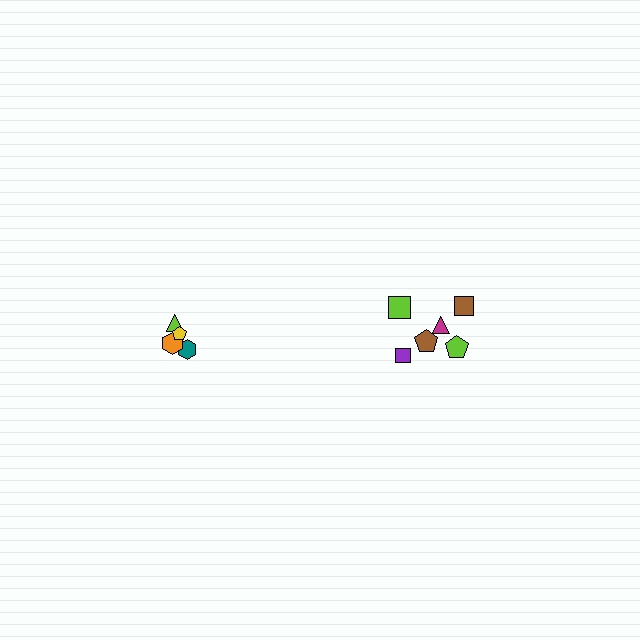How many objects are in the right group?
There are 6 objects.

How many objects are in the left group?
There are 4 objects.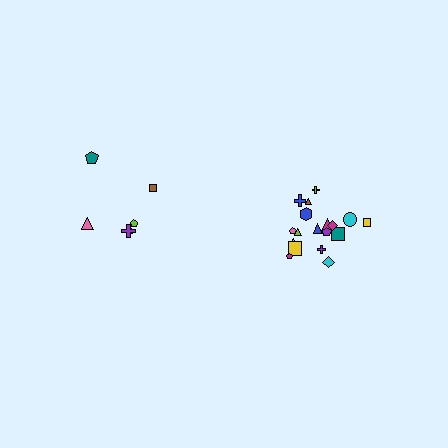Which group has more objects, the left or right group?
The right group.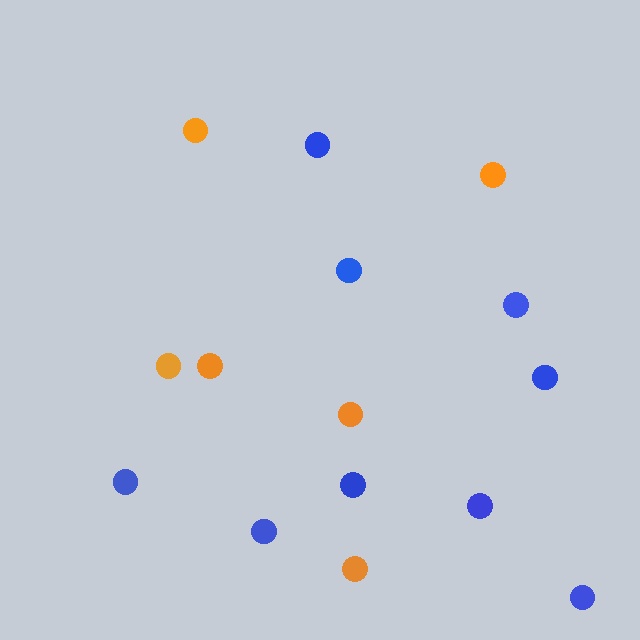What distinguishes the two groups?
There are 2 groups: one group of orange circles (6) and one group of blue circles (9).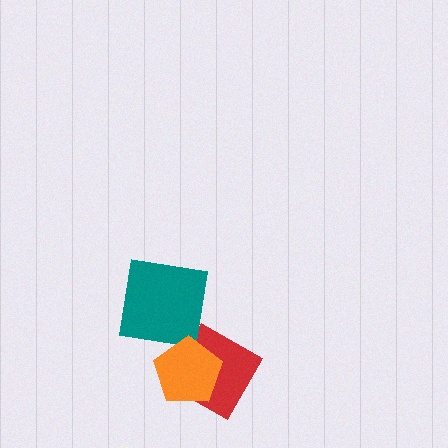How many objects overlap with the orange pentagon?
1 object overlaps with the orange pentagon.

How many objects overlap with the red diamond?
1 object overlaps with the red diamond.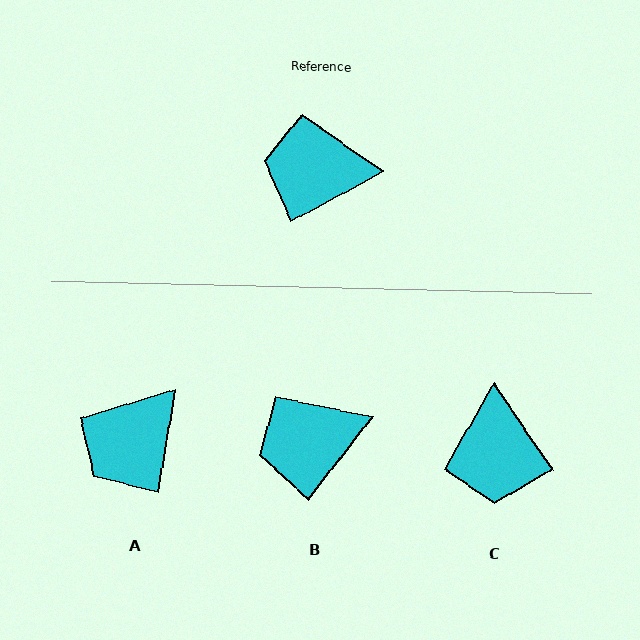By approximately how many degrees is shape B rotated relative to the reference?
Approximately 24 degrees counter-clockwise.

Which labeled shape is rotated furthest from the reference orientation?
C, about 95 degrees away.